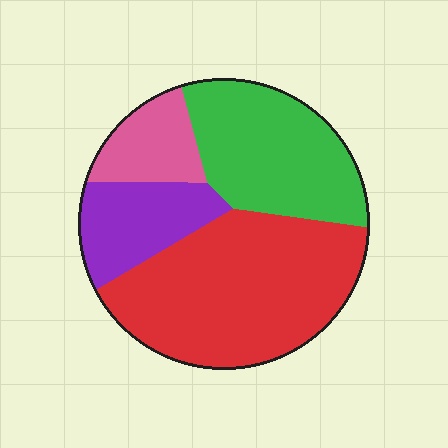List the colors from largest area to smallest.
From largest to smallest: red, green, purple, pink.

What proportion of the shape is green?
Green covers about 30% of the shape.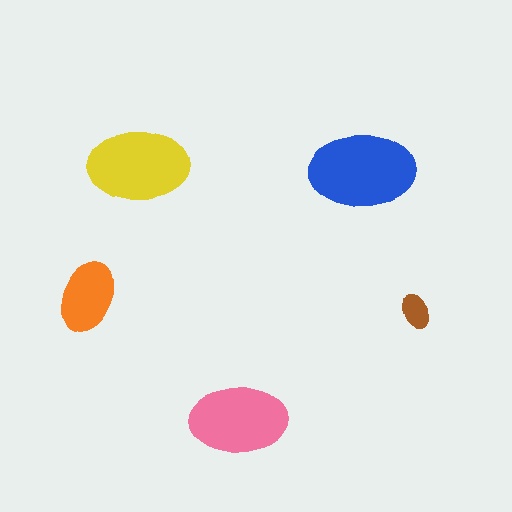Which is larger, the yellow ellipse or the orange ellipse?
The yellow one.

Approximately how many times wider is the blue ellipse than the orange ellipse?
About 1.5 times wider.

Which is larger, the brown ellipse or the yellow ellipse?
The yellow one.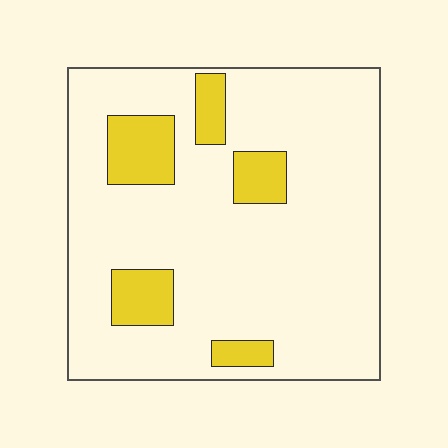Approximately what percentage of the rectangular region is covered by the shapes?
Approximately 15%.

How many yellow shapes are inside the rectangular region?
5.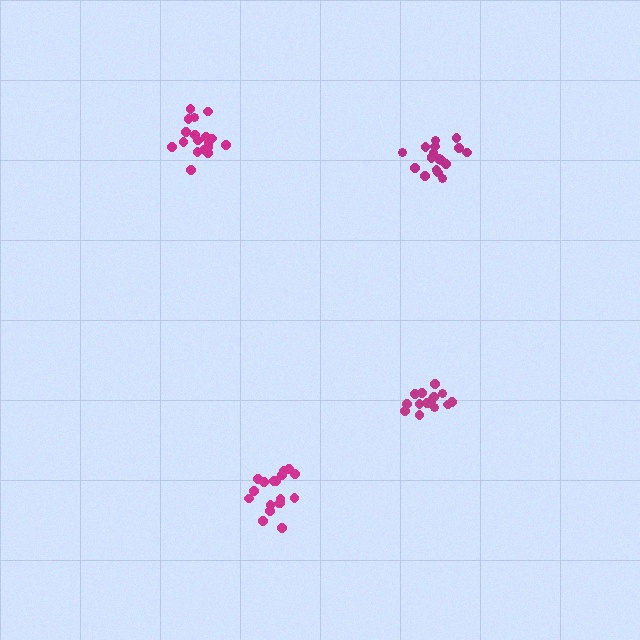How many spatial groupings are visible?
There are 4 spatial groupings.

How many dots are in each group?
Group 1: 18 dots, Group 2: 18 dots, Group 3: 15 dots, Group 4: 19 dots (70 total).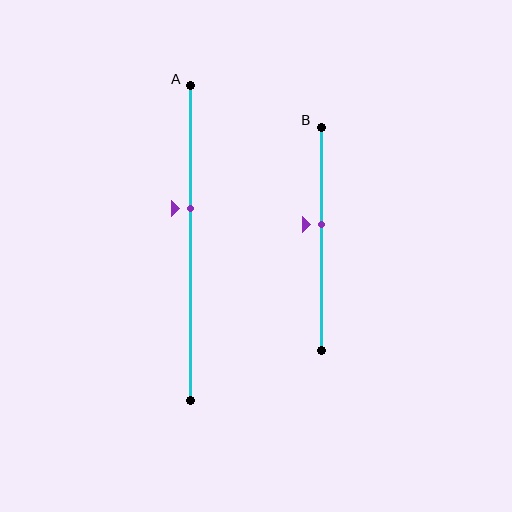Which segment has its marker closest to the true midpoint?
Segment B has its marker closest to the true midpoint.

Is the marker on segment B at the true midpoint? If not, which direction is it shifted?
No, the marker on segment B is shifted upward by about 6% of the segment length.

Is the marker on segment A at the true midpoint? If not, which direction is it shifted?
No, the marker on segment A is shifted upward by about 11% of the segment length.